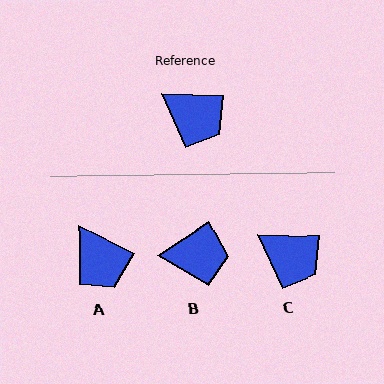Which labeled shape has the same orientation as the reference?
C.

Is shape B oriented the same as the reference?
No, it is off by about 35 degrees.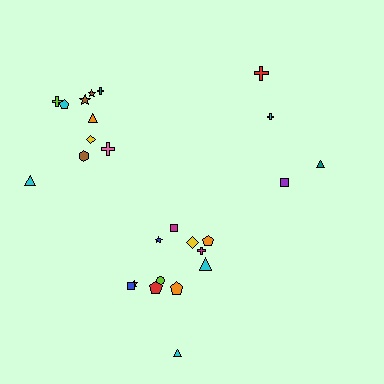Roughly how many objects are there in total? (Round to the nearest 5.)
Roughly 25 objects in total.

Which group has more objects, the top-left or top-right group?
The top-left group.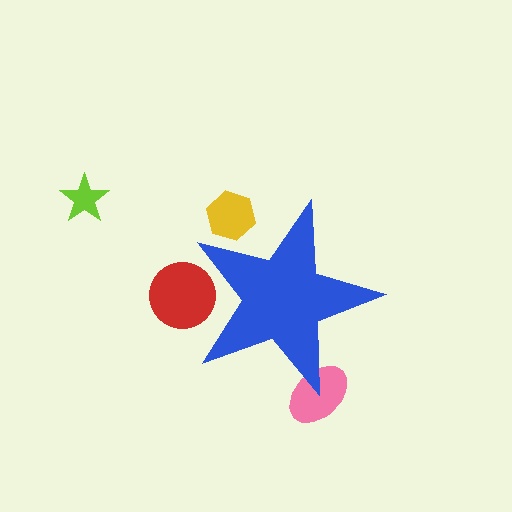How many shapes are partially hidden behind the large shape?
3 shapes are partially hidden.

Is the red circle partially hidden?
Yes, the red circle is partially hidden behind the blue star.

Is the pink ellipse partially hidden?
Yes, the pink ellipse is partially hidden behind the blue star.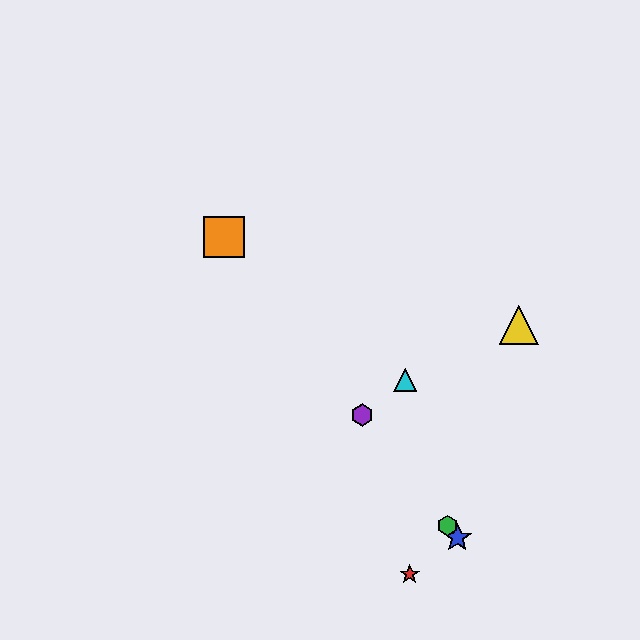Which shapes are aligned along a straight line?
The blue star, the green hexagon, the purple hexagon, the orange square are aligned along a straight line.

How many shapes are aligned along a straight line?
4 shapes (the blue star, the green hexagon, the purple hexagon, the orange square) are aligned along a straight line.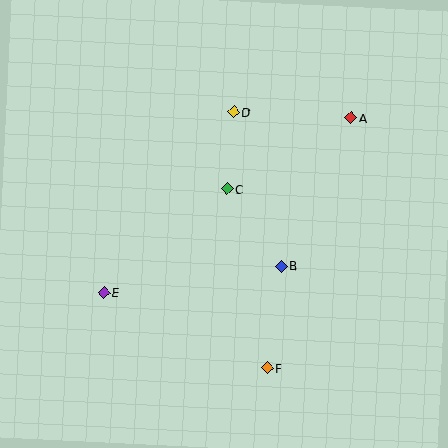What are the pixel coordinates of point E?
Point E is at (104, 293).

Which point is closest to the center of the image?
Point C at (227, 189) is closest to the center.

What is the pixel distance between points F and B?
The distance between F and B is 103 pixels.